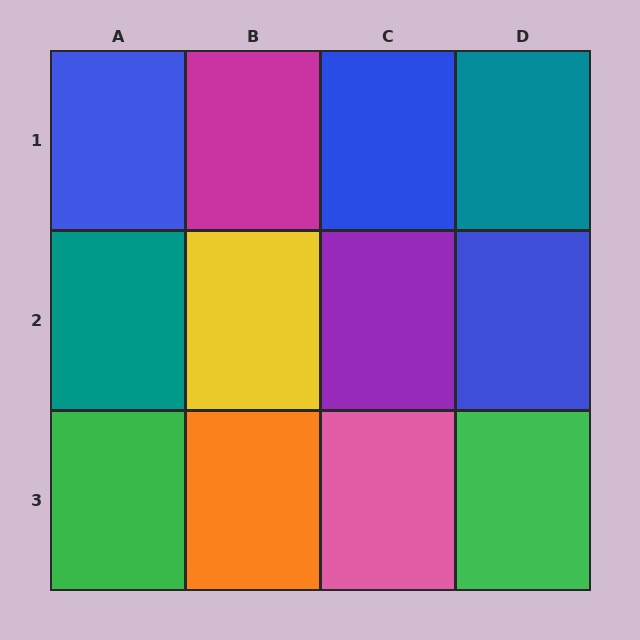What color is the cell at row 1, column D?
Teal.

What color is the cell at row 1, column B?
Magenta.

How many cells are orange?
1 cell is orange.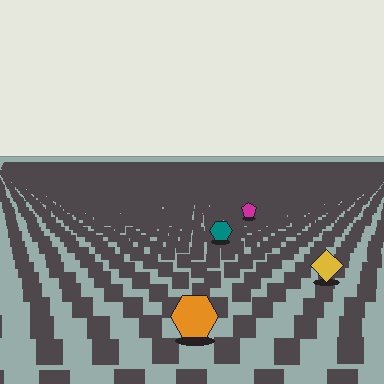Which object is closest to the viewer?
The orange hexagon is closest. The texture marks near it are larger and more spread out.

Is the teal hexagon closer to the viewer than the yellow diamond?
No. The yellow diamond is closer — you can tell from the texture gradient: the ground texture is coarser near it.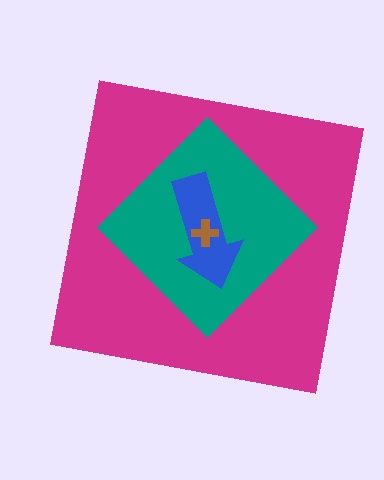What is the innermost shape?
The brown cross.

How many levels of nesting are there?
4.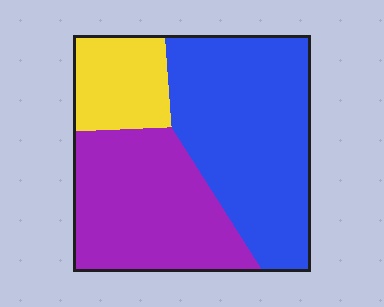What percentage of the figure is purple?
Purple takes up about three eighths (3/8) of the figure.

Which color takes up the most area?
Blue, at roughly 45%.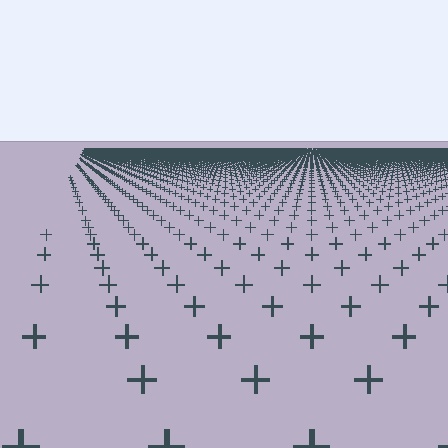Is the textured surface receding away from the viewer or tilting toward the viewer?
The surface is receding away from the viewer. Texture elements get smaller and denser toward the top.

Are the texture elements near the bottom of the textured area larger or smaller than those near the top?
Larger. Near the bottom, elements are closer to the viewer and appear at a bigger on-screen size.